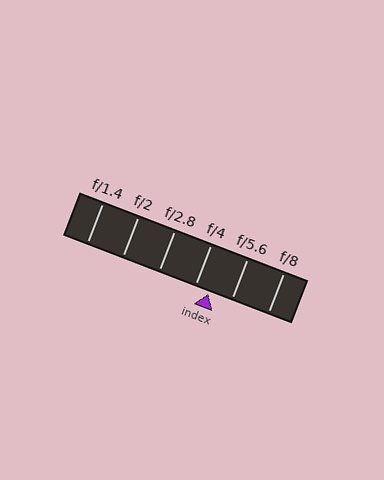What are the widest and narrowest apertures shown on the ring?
The widest aperture shown is f/1.4 and the narrowest is f/8.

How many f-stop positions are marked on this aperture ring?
There are 6 f-stop positions marked.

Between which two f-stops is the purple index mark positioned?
The index mark is between f/4 and f/5.6.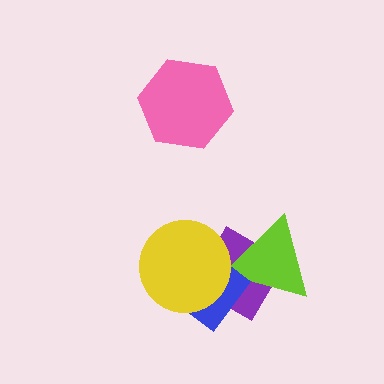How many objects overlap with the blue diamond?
3 objects overlap with the blue diamond.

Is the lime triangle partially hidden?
Yes, it is partially covered by another shape.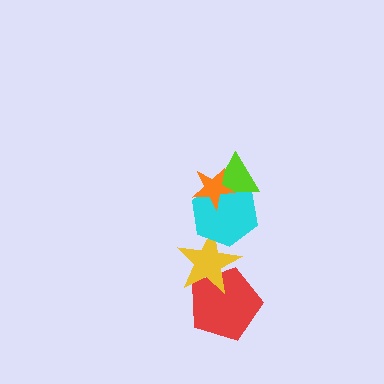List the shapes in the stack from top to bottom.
From top to bottom: the orange star, the lime triangle, the cyan hexagon, the yellow star, the red pentagon.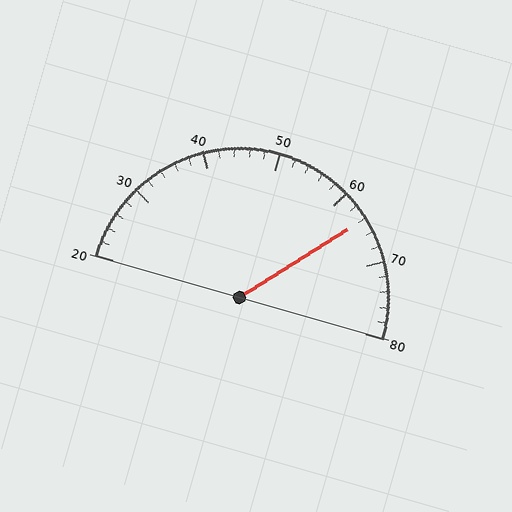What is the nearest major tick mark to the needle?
The nearest major tick mark is 60.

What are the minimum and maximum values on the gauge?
The gauge ranges from 20 to 80.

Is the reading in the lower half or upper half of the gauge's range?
The reading is in the upper half of the range (20 to 80).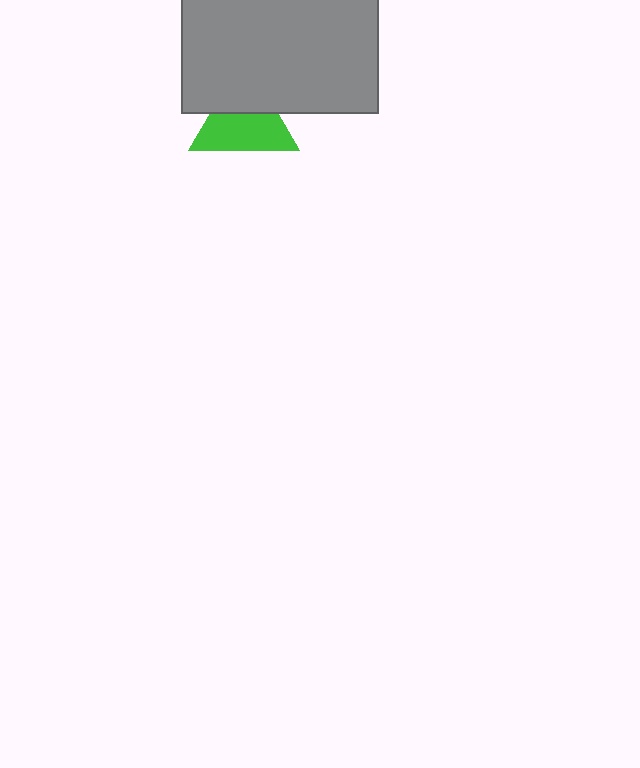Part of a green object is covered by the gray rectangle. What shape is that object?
It is a triangle.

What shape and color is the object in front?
The object in front is a gray rectangle.